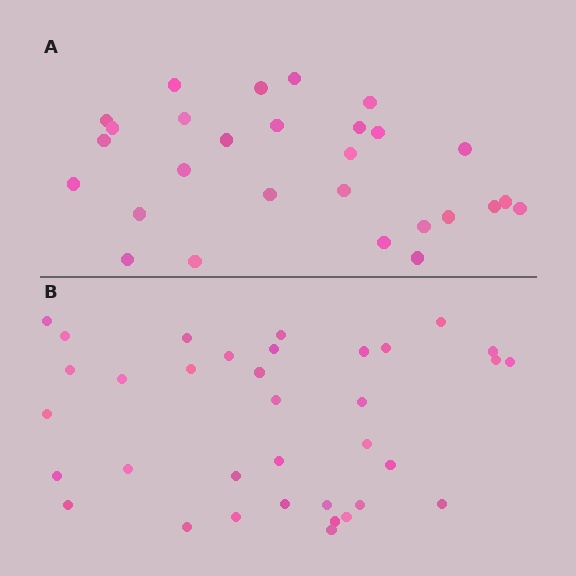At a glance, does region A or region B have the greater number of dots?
Region B (the bottom region) has more dots.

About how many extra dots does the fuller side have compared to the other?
Region B has roughly 8 or so more dots than region A.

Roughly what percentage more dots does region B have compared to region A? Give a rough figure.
About 25% more.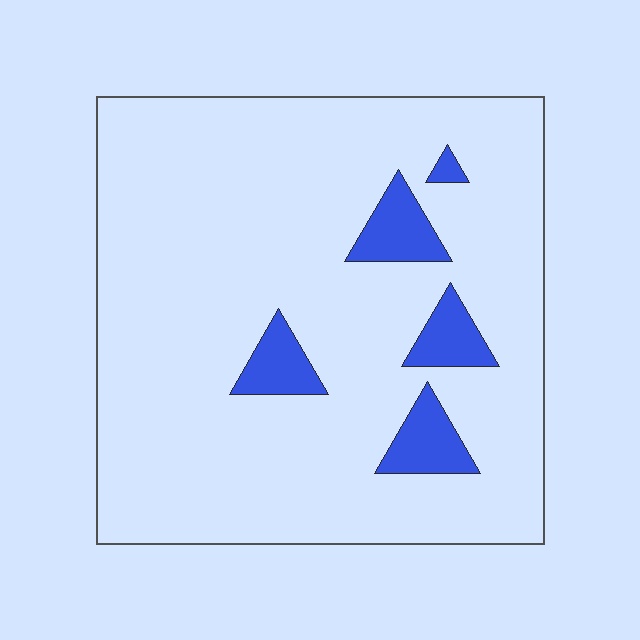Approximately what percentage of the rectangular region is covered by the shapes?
Approximately 10%.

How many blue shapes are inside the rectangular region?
5.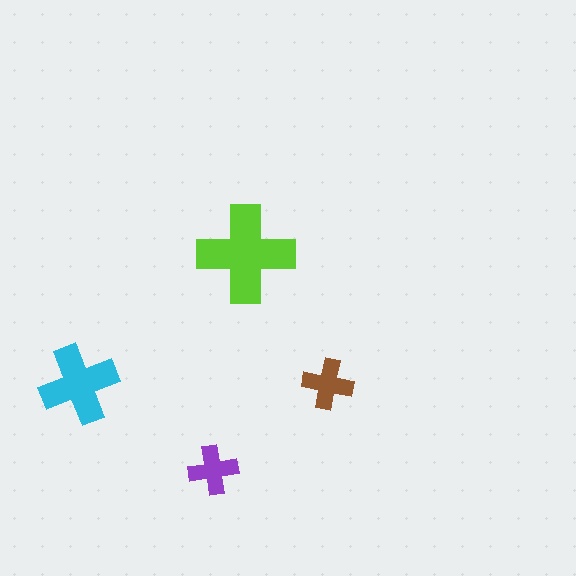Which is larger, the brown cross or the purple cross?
The brown one.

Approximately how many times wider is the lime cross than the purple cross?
About 2 times wider.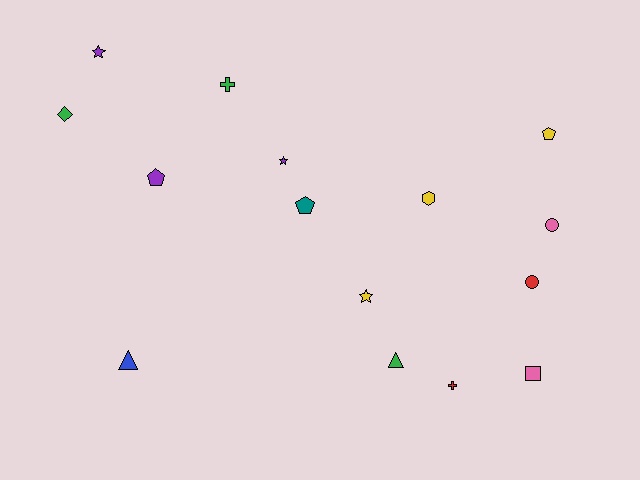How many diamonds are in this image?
There is 1 diamond.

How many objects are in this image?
There are 15 objects.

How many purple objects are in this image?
There are 3 purple objects.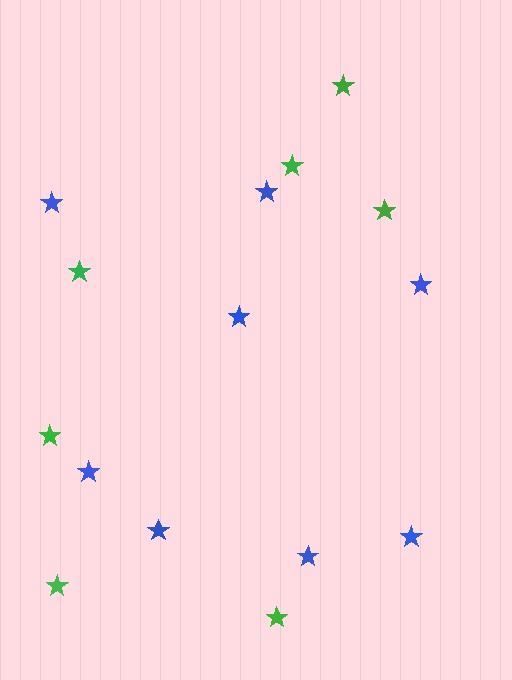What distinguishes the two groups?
There are 2 groups: one group of blue stars (8) and one group of green stars (7).